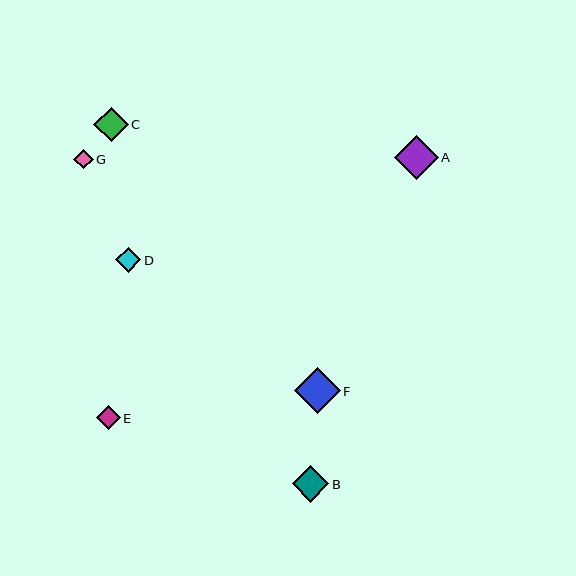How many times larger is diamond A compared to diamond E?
Diamond A is approximately 1.8 times the size of diamond E.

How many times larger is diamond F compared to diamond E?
Diamond F is approximately 1.9 times the size of diamond E.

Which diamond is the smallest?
Diamond G is the smallest with a size of approximately 19 pixels.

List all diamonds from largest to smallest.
From largest to smallest: F, A, B, C, D, E, G.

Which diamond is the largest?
Diamond F is the largest with a size of approximately 46 pixels.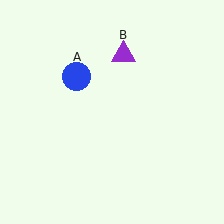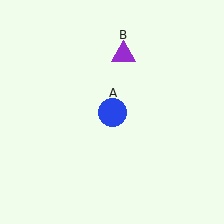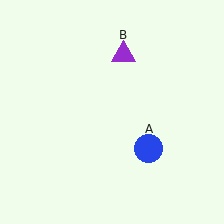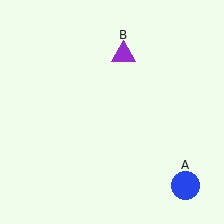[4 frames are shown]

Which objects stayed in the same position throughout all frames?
Purple triangle (object B) remained stationary.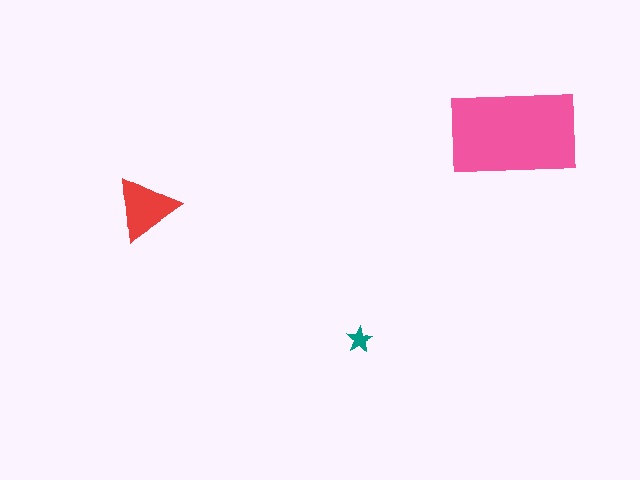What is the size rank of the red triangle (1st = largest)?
2nd.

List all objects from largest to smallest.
The pink rectangle, the red triangle, the teal star.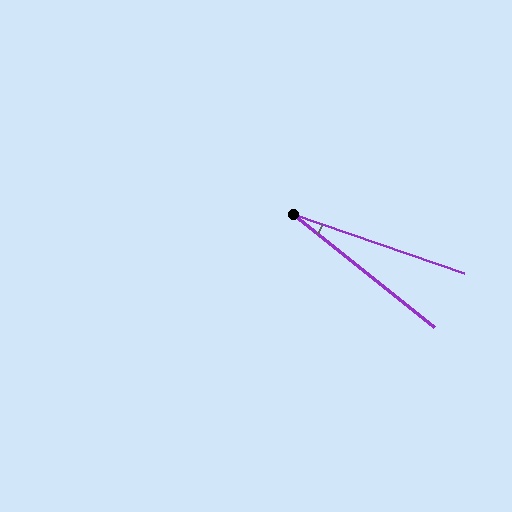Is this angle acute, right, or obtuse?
It is acute.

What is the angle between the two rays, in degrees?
Approximately 20 degrees.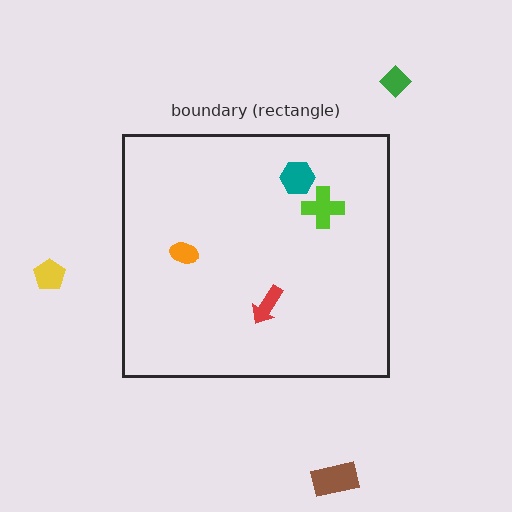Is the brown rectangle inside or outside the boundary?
Outside.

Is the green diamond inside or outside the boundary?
Outside.